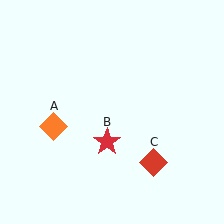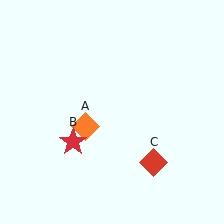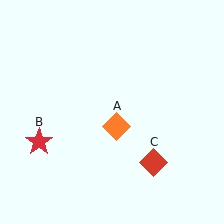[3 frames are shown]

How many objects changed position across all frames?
2 objects changed position: orange diamond (object A), red star (object B).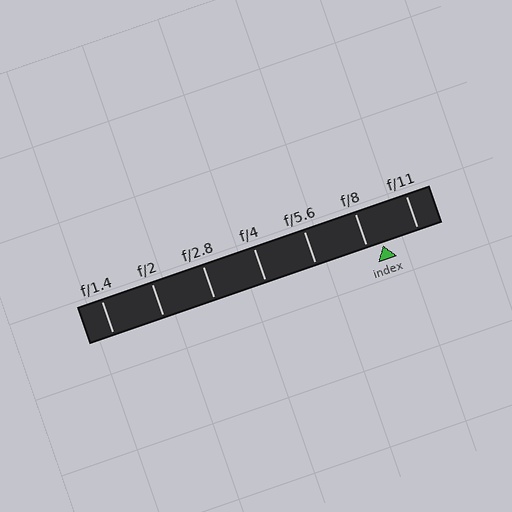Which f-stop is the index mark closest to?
The index mark is closest to f/8.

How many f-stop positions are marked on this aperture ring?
There are 7 f-stop positions marked.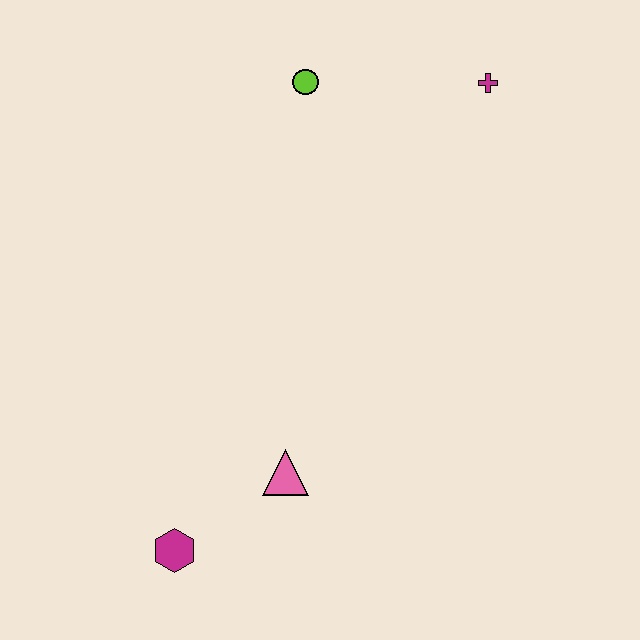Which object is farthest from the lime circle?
The magenta hexagon is farthest from the lime circle.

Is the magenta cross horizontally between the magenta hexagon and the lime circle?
No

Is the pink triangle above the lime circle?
No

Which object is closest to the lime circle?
The magenta cross is closest to the lime circle.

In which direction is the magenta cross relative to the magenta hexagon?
The magenta cross is above the magenta hexagon.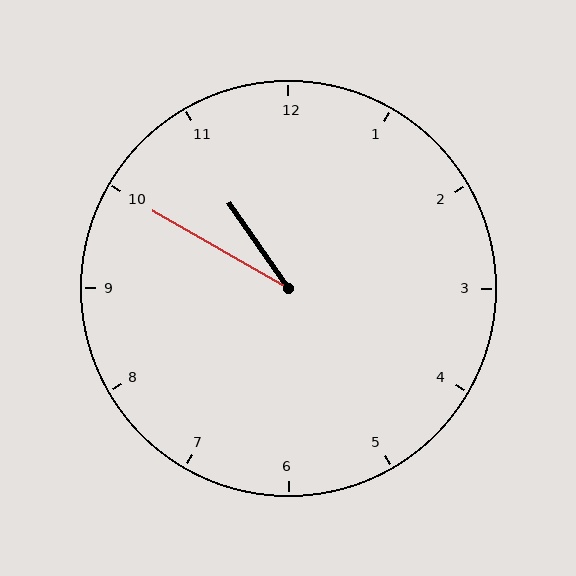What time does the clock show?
10:50.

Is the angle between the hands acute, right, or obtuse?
It is acute.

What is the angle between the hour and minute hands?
Approximately 25 degrees.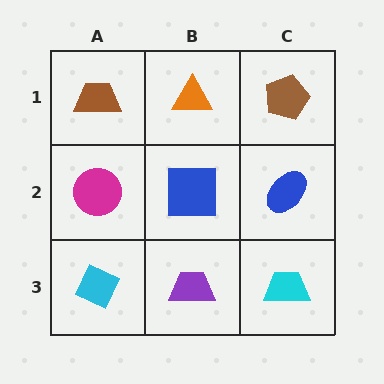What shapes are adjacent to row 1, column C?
A blue ellipse (row 2, column C), an orange triangle (row 1, column B).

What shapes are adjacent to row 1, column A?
A magenta circle (row 2, column A), an orange triangle (row 1, column B).